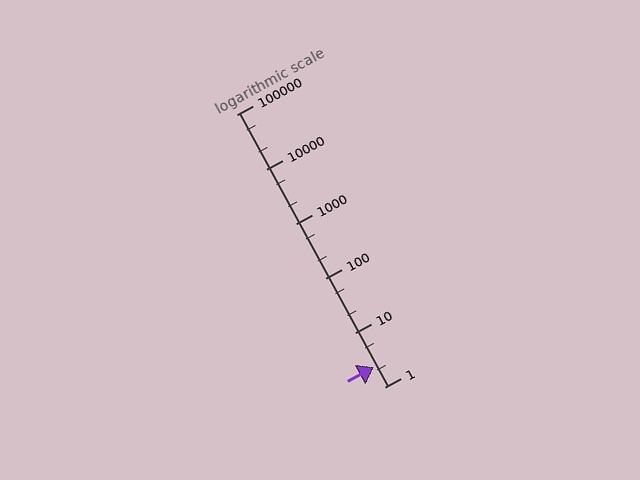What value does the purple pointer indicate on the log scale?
The pointer indicates approximately 2.3.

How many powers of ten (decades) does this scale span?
The scale spans 5 decades, from 1 to 100000.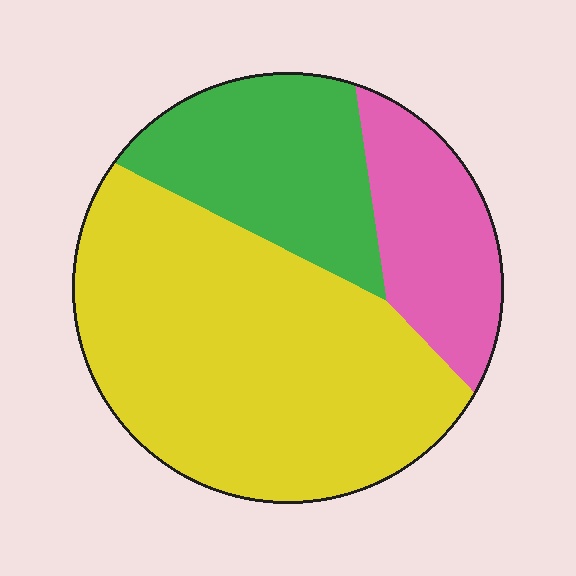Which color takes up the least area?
Pink, at roughly 20%.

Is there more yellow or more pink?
Yellow.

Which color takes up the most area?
Yellow, at roughly 60%.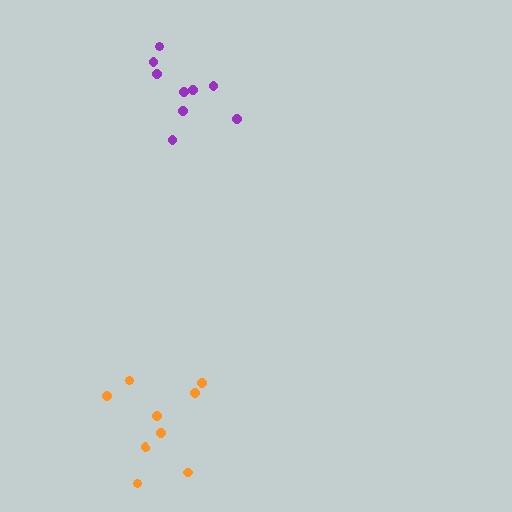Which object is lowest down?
The orange cluster is bottommost.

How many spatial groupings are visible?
There are 2 spatial groupings.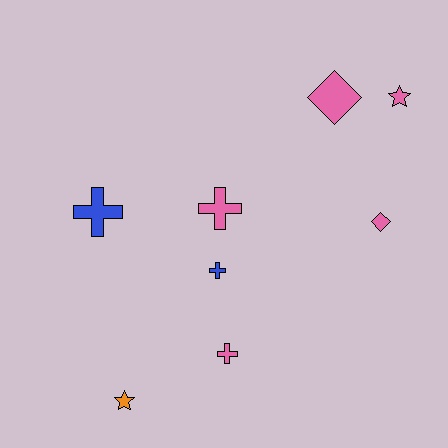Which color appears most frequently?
Pink, with 5 objects.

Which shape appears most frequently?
Cross, with 4 objects.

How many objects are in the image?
There are 8 objects.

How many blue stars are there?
There are no blue stars.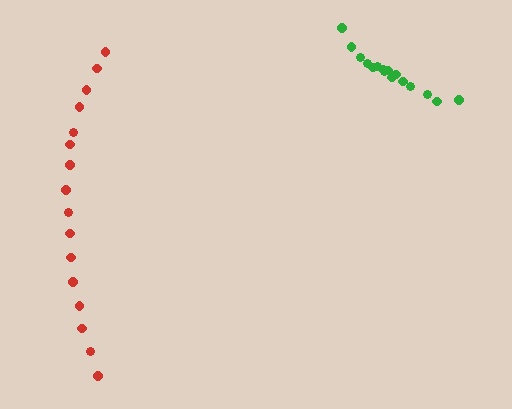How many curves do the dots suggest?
There are 2 distinct paths.